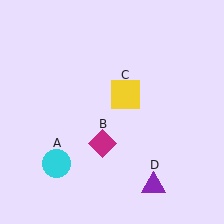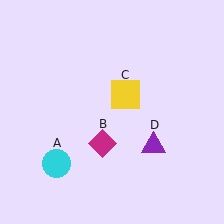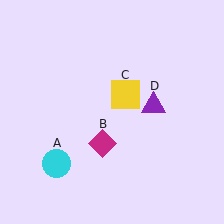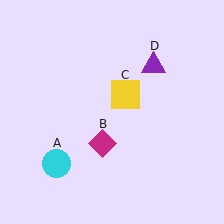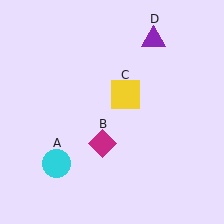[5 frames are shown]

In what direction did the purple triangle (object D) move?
The purple triangle (object D) moved up.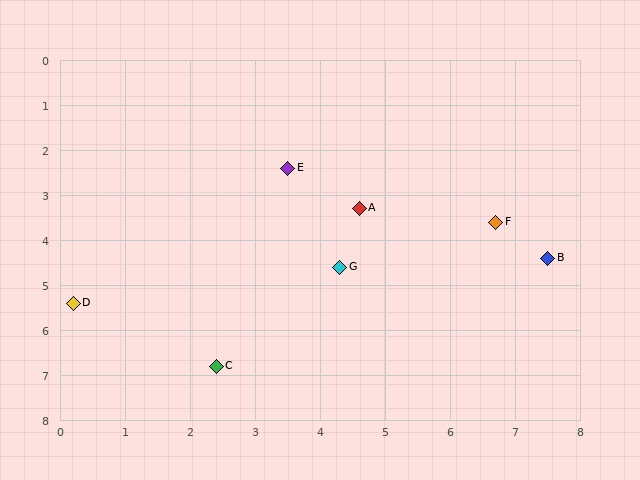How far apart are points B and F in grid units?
Points B and F are about 1.1 grid units apart.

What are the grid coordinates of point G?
Point G is at approximately (4.3, 4.6).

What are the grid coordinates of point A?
Point A is at approximately (4.6, 3.3).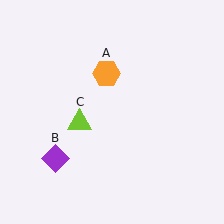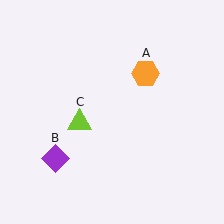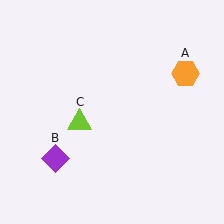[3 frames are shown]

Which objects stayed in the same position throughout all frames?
Purple diamond (object B) and lime triangle (object C) remained stationary.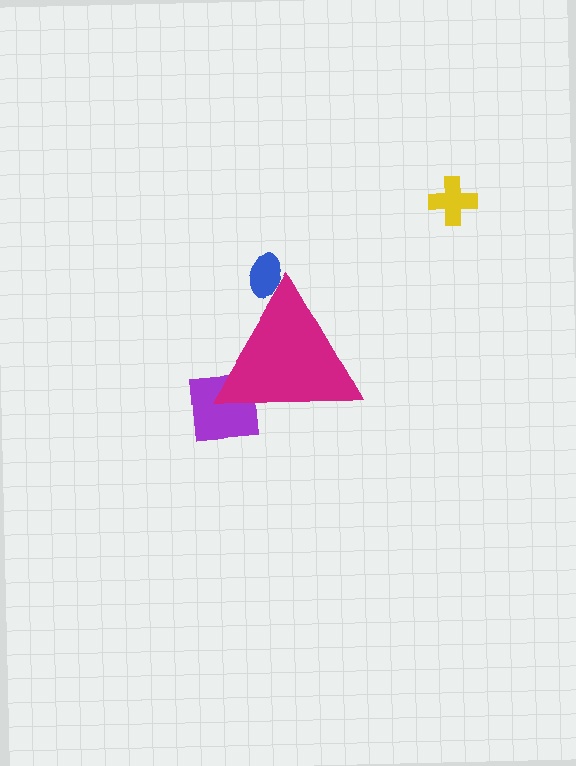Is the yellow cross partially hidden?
No, the yellow cross is fully visible.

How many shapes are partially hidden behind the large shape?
2 shapes are partially hidden.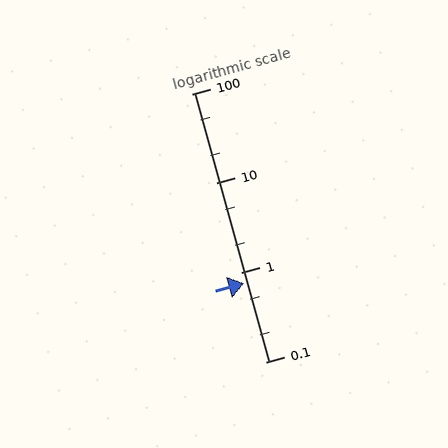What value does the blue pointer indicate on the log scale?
The pointer indicates approximately 0.75.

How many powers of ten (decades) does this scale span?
The scale spans 3 decades, from 0.1 to 100.